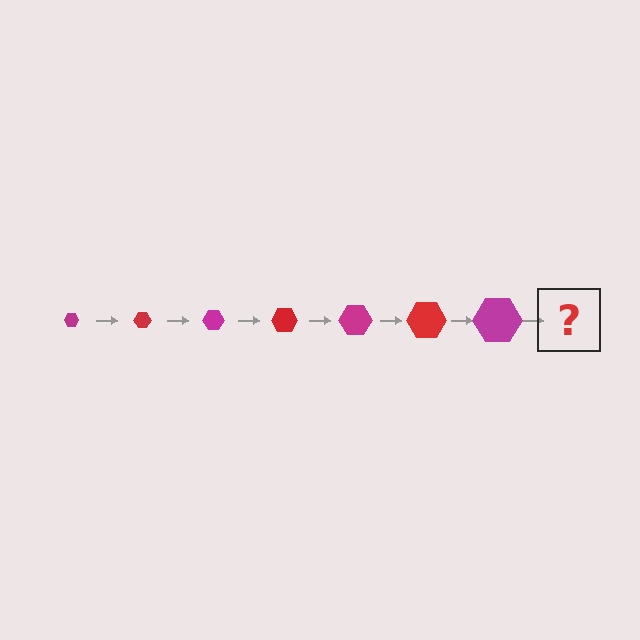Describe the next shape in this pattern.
It should be a red hexagon, larger than the previous one.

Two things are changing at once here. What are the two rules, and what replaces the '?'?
The two rules are that the hexagon grows larger each step and the color cycles through magenta and red. The '?' should be a red hexagon, larger than the previous one.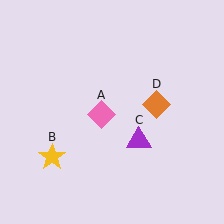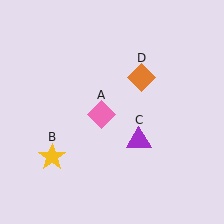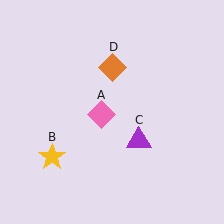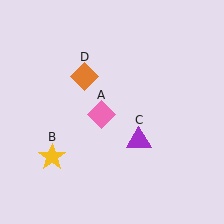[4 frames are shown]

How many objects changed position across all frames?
1 object changed position: orange diamond (object D).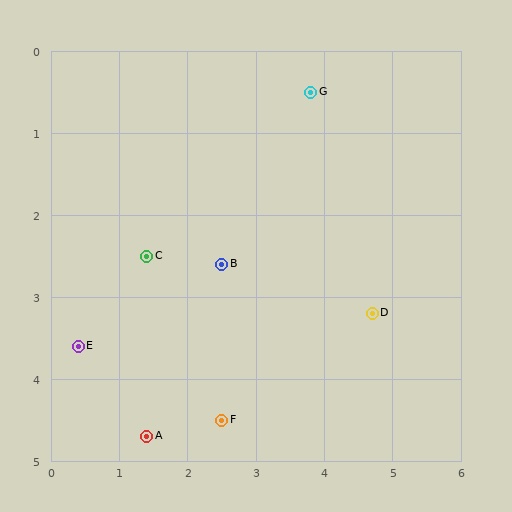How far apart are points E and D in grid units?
Points E and D are about 4.3 grid units apart.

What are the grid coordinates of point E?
Point E is at approximately (0.4, 3.6).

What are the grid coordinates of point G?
Point G is at approximately (3.8, 0.5).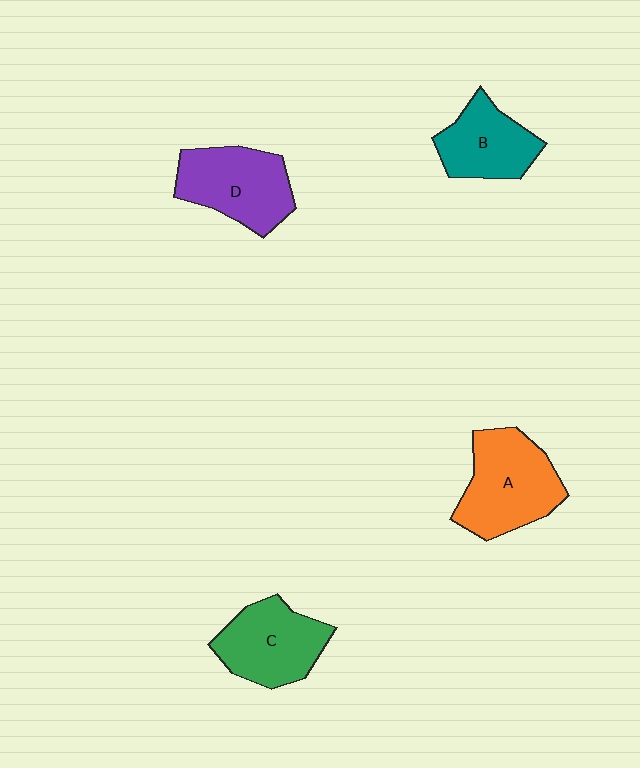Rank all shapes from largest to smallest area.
From largest to smallest: A (orange), D (purple), C (green), B (teal).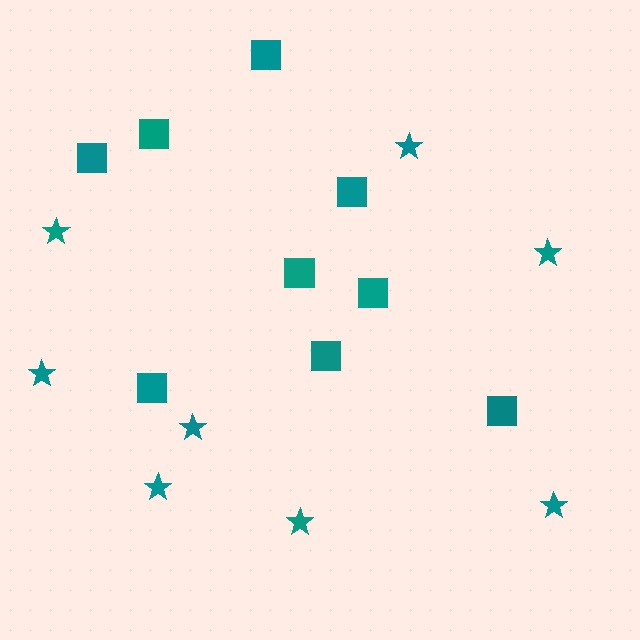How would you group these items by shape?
There are 2 groups: one group of squares (9) and one group of stars (8).